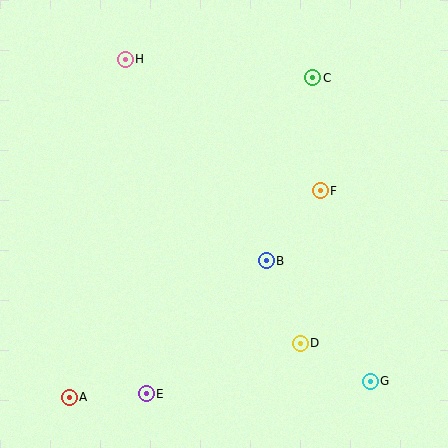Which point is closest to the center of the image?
Point B at (266, 261) is closest to the center.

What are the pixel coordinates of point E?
Point E is at (146, 394).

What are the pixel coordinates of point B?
Point B is at (266, 261).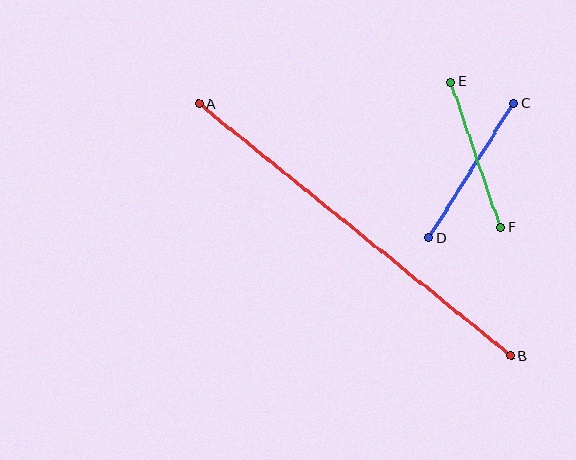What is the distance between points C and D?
The distance is approximately 159 pixels.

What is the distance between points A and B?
The distance is approximately 401 pixels.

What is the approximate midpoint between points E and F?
The midpoint is at approximately (476, 155) pixels.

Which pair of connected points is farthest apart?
Points A and B are farthest apart.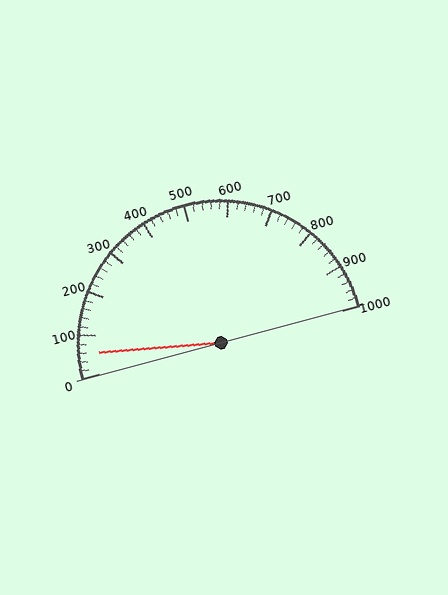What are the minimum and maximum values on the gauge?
The gauge ranges from 0 to 1000.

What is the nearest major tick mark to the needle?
The nearest major tick mark is 100.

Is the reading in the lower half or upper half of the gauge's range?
The reading is in the lower half of the range (0 to 1000).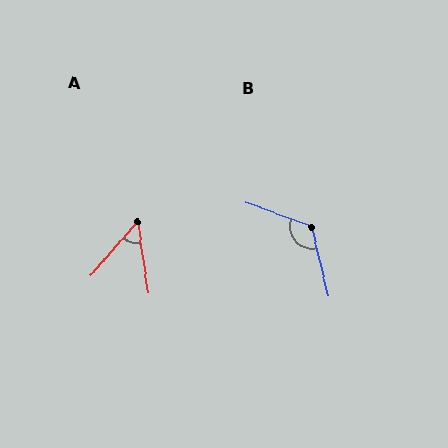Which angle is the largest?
B, at approximately 124 degrees.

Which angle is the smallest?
A, at approximately 49 degrees.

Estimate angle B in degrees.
Approximately 124 degrees.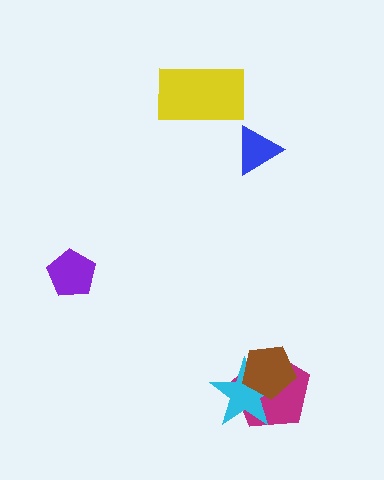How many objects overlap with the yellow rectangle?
0 objects overlap with the yellow rectangle.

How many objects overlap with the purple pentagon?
0 objects overlap with the purple pentagon.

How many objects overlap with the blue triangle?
0 objects overlap with the blue triangle.